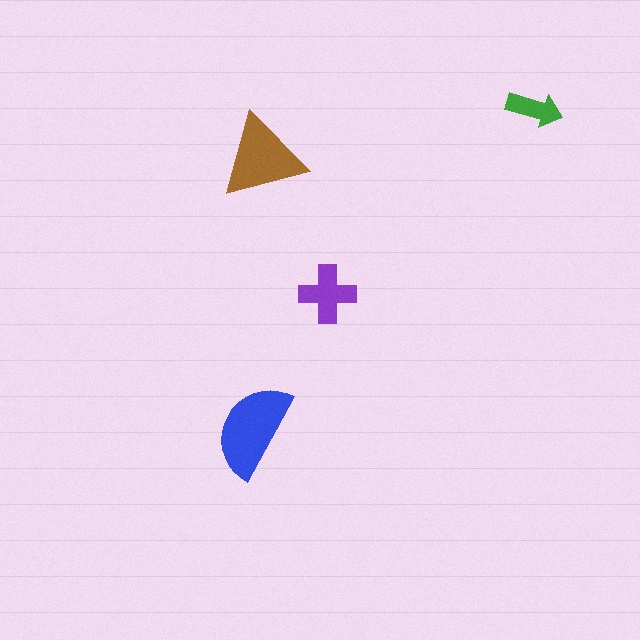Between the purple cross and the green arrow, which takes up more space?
The purple cross.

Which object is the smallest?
The green arrow.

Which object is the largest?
The blue semicircle.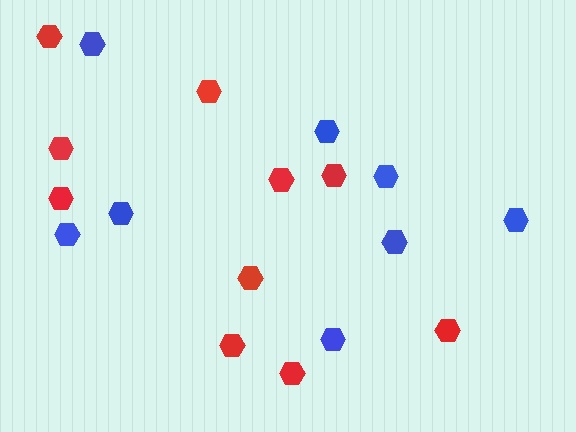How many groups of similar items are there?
There are 2 groups: one group of blue hexagons (8) and one group of red hexagons (10).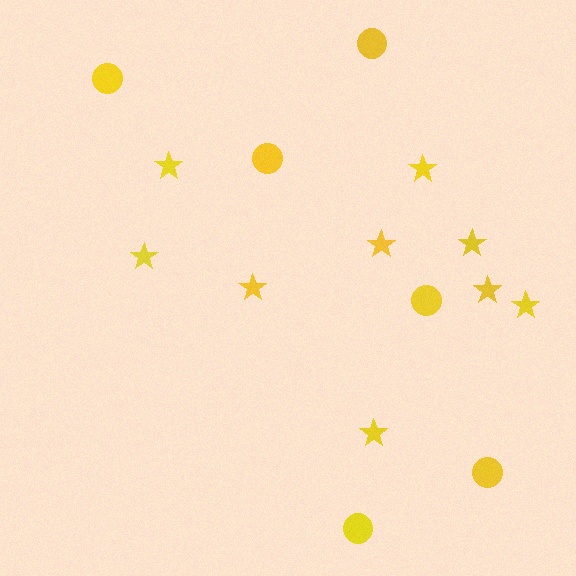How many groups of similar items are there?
There are 2 groups: one group of stars (9) and one group of circles (6).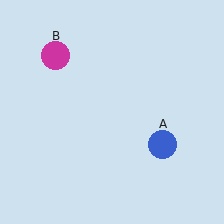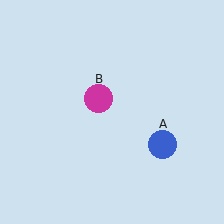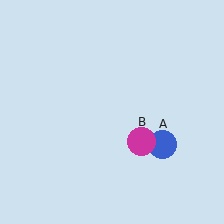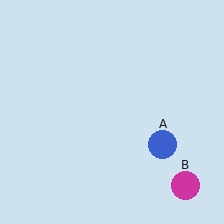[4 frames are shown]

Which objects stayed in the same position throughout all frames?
Blue circle (object A) remained stationary.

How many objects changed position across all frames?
1 object changed position: magenta circle (object B).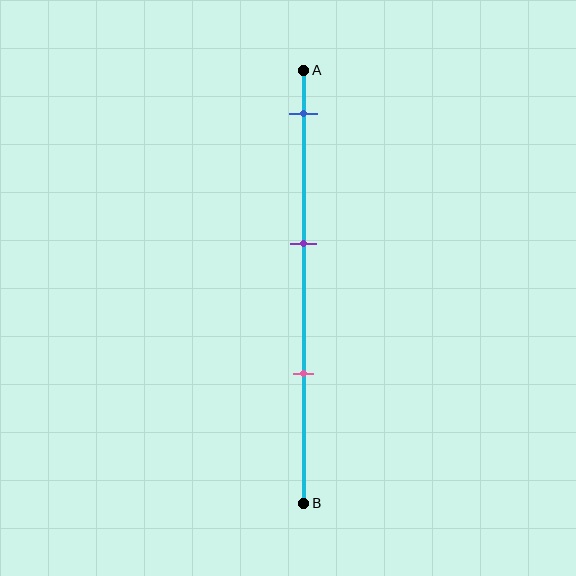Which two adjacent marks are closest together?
The purple and pink marks are the closest adjacent pair.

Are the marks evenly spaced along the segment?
Yes, the marks are approximately evenly spaced.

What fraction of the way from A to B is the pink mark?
The pink mark is approximately 70% (0.7) of the way from A to B.